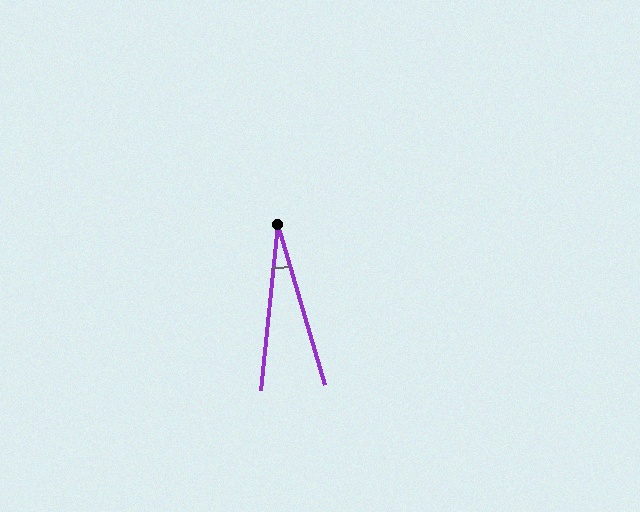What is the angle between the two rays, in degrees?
Approximately 22 degrees.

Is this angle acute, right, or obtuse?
It is acute.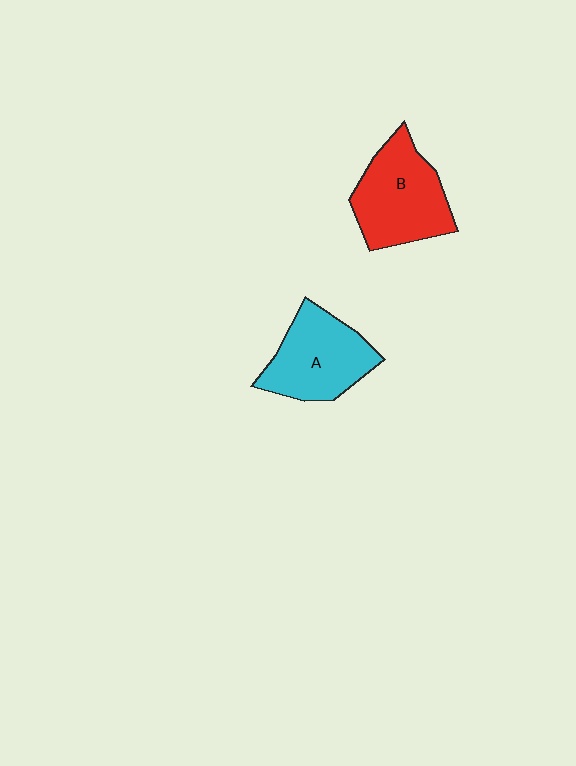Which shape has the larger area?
Shape B (red).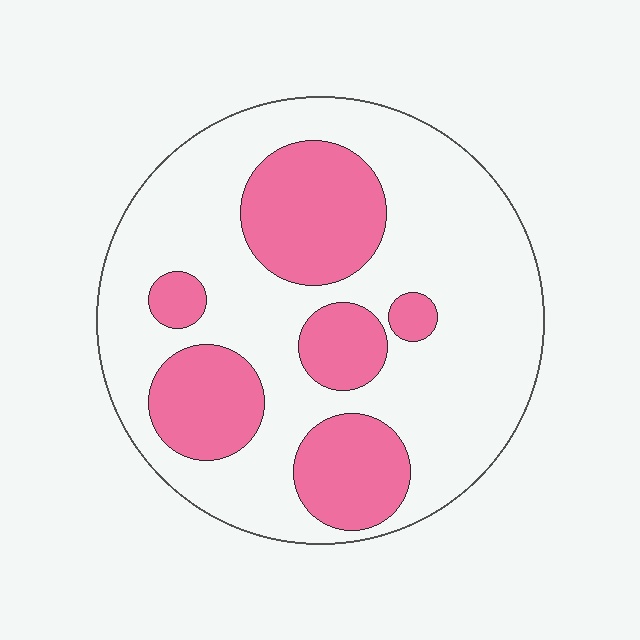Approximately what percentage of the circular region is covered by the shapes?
Approximately 30%.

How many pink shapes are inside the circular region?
6.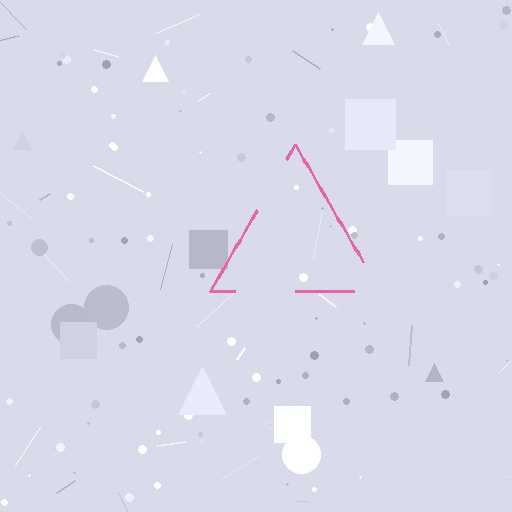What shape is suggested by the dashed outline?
The dashed outline suggests a triangle.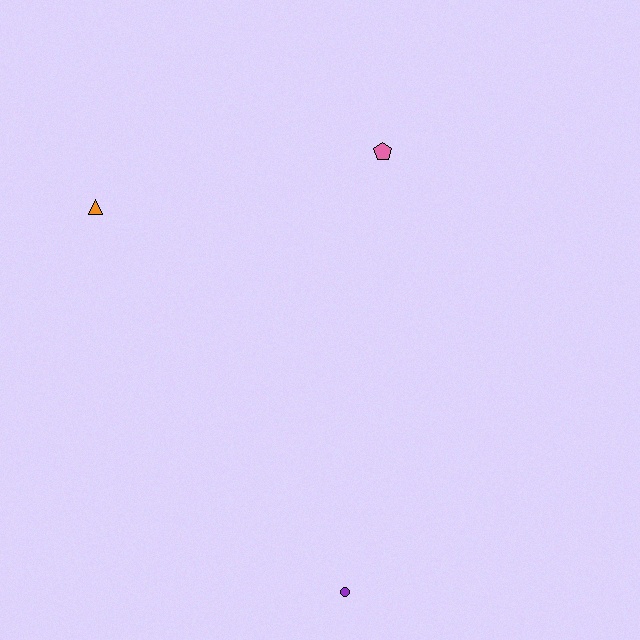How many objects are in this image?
There are 3 objects.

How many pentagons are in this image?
There is 1 pentagon.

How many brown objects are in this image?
There are no brown objects.